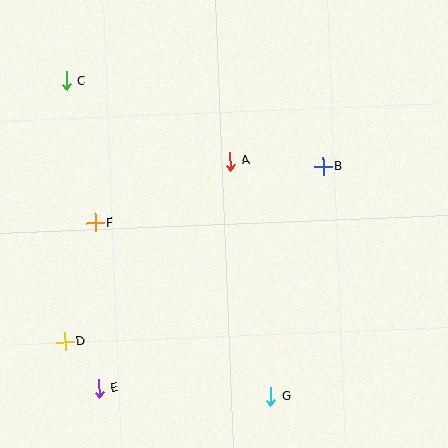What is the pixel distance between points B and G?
The distance between B and G is 236 pixels.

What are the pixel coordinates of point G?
Point G is at (271, 396).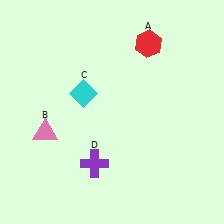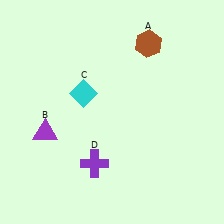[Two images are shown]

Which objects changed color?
A changed from red to brown. B changed from pink to purple.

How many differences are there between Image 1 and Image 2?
There are 2 differences between the two images.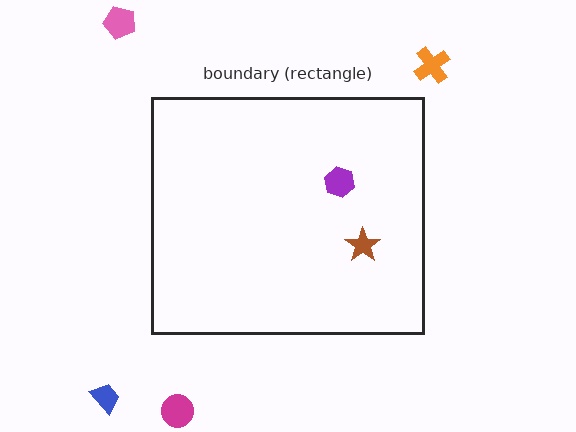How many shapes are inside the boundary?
2 inside, 4 outside.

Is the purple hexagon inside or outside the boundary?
Inside.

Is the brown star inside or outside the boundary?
Inside.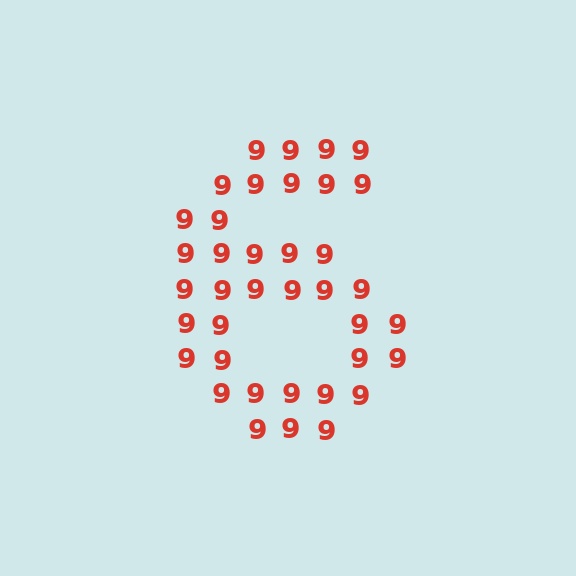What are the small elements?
The small elements are digit 9's.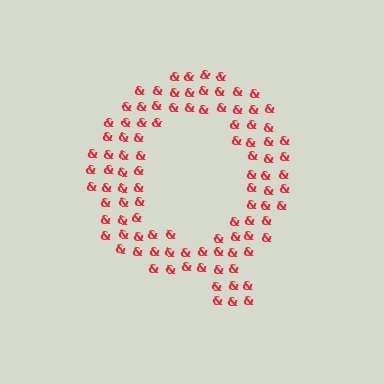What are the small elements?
The small elements are ampersands.